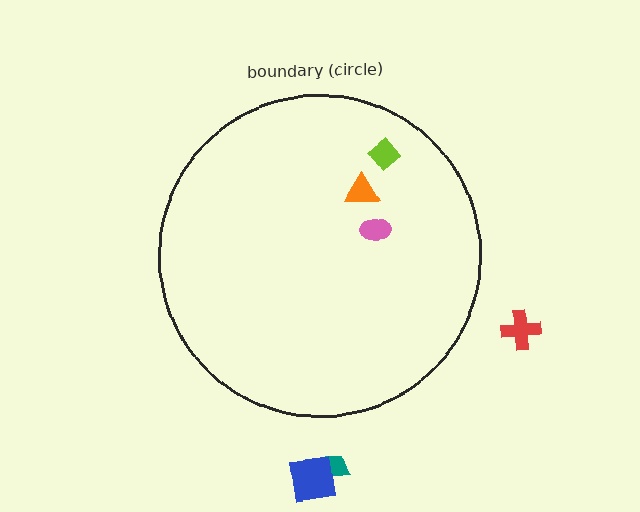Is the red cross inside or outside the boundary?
Outside.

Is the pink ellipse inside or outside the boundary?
Inside.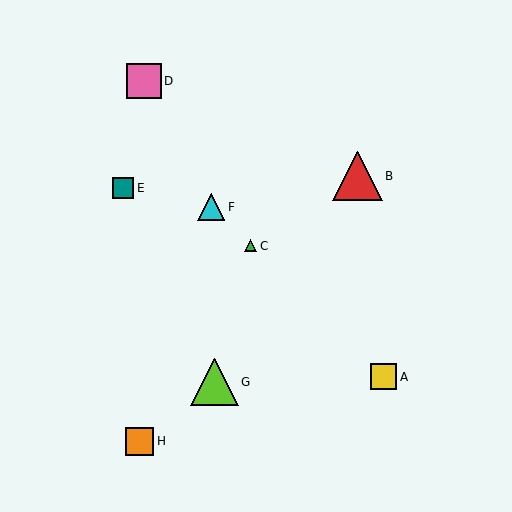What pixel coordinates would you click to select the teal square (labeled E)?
Click at (123, 188) to select the teal square E.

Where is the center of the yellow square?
The center of the yellow square is at (384, 377).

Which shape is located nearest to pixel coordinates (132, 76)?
The pink square (labeled D) at (144, 81) is nearest to that location.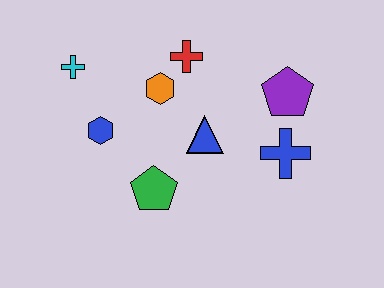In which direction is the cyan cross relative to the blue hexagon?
The cyan cross is above the blue hexagon.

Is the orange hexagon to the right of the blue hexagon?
Yes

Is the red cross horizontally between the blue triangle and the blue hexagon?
Yes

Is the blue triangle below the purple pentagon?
Yes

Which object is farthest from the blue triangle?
The cyan cross is farthest from the blue triangle.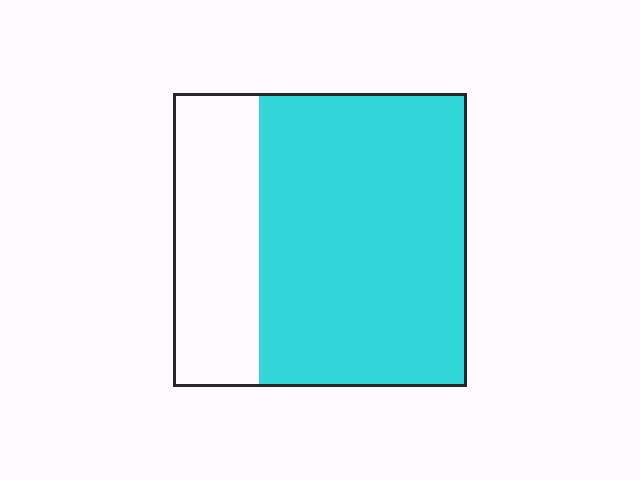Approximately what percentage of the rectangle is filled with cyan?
Approximately 70%.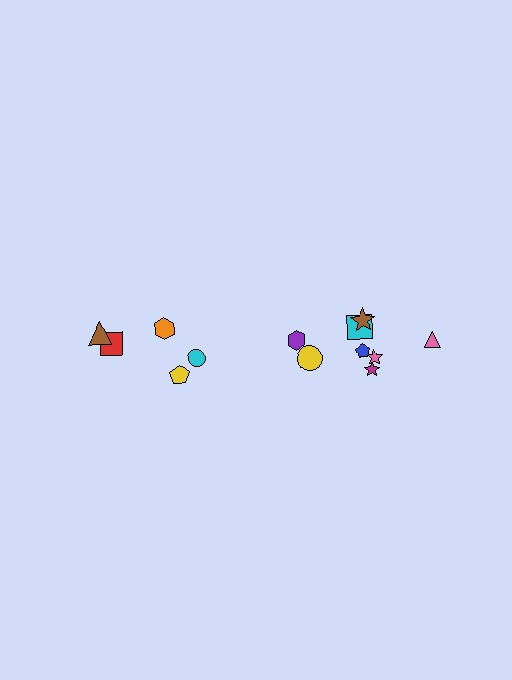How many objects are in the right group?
There are 8 objects.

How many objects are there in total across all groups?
There are 13 objects.